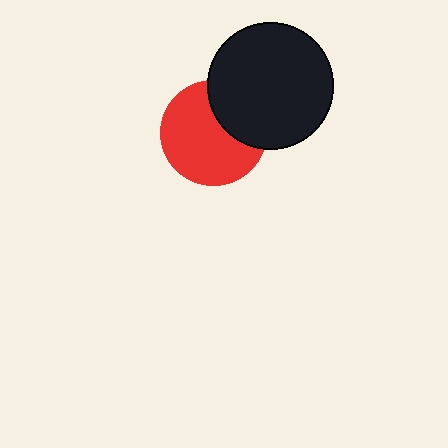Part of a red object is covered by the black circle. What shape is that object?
It is a circle.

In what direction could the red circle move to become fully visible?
The red circle could move toward the lower-left. That would shift it out from behind the black circle entirely.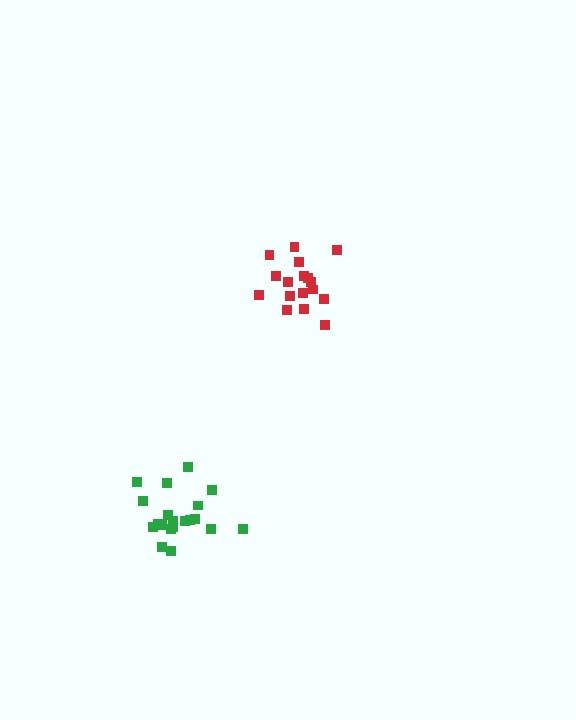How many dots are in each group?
Group 1: 20 dots, Group 2: 17 dots (37 total).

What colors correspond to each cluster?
The clusters are colored: green, red.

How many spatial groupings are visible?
There are 2 spatial groupings.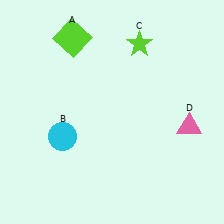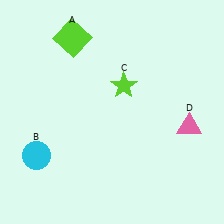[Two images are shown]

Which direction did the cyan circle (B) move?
The cyan circle (B) moved left.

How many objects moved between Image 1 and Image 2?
2 objects moved between the two images.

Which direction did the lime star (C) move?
The lime star (C) moved down.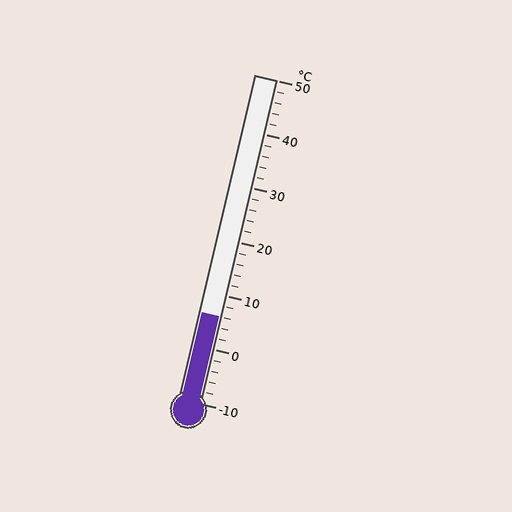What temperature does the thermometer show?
The thermometer shows approximately 6°C.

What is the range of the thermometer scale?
The thermometer scale ranges from -10°C to 50°C.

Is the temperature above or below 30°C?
The temperature is below 30°C.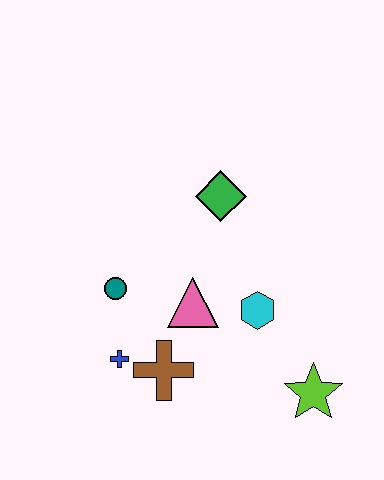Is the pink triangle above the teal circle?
No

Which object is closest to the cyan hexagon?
The pink triangle is closest to the cyan hexagon.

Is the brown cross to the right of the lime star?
No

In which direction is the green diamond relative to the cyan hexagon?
The green diamond is above the cyan hexagon.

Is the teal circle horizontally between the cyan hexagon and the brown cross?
No